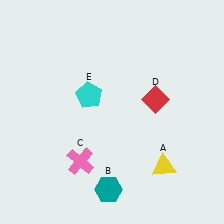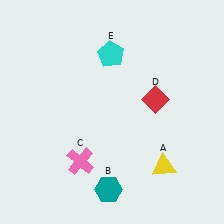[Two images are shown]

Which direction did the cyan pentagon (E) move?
The cyan pentagon (E) moved up.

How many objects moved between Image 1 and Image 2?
1 object moved between the two images.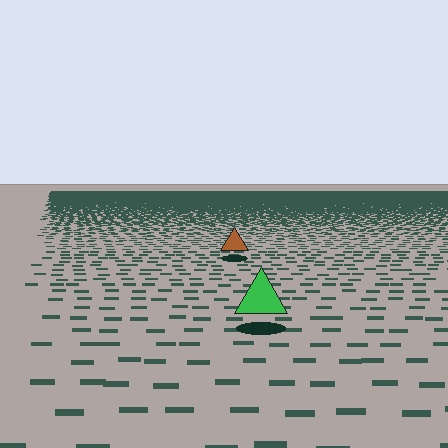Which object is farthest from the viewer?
The brown triangle is farthest from the viewer. It appears smaller and the ground texture around it is denser.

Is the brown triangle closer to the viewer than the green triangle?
No. The green triangle is closer — you can tell from the texture gradient: the ground texture is coarser near it.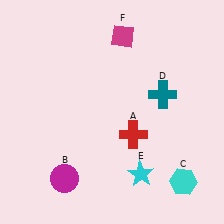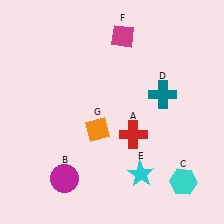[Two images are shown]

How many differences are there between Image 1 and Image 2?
There is 1 difference between the two images.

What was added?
An orange diamond (G) was added in Image 2.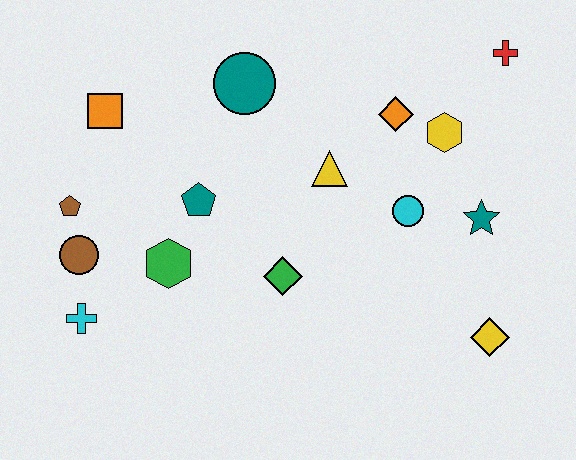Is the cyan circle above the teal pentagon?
No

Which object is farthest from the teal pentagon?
The red cross is farthest from the teal pentagon.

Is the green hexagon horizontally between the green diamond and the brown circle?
Yes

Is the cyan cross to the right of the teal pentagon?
No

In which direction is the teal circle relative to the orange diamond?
The teal circle is to the left of the orange diamond.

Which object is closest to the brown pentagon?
The brown circle is closest to the brown pentagon.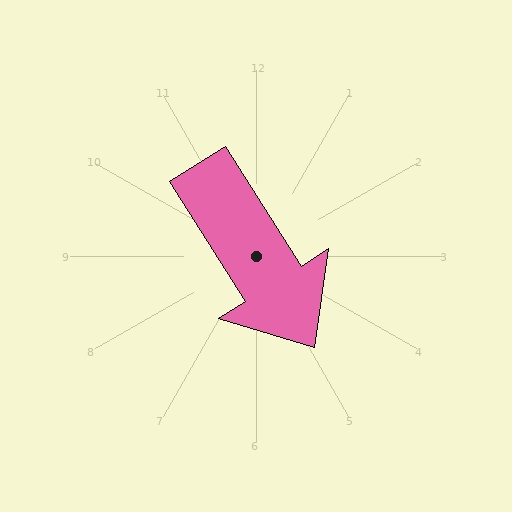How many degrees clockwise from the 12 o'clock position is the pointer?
Approximately 148 degrees.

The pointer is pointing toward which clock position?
Roughly 5 o'clock.